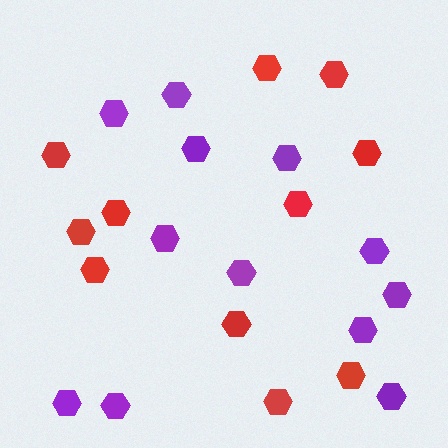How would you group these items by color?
There are 2 groups: one group of purple hexagons (12) and one group of red hexagons (11).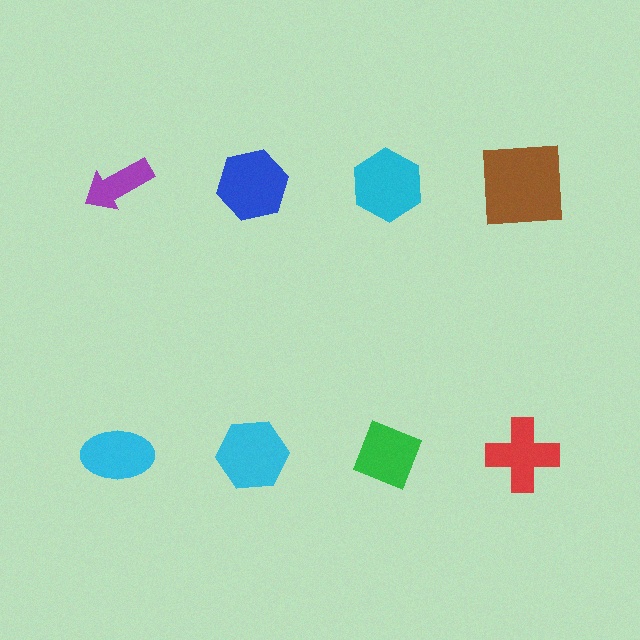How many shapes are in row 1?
4 shapes.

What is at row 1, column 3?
A cyan hexagon.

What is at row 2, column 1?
A cyan ellipse.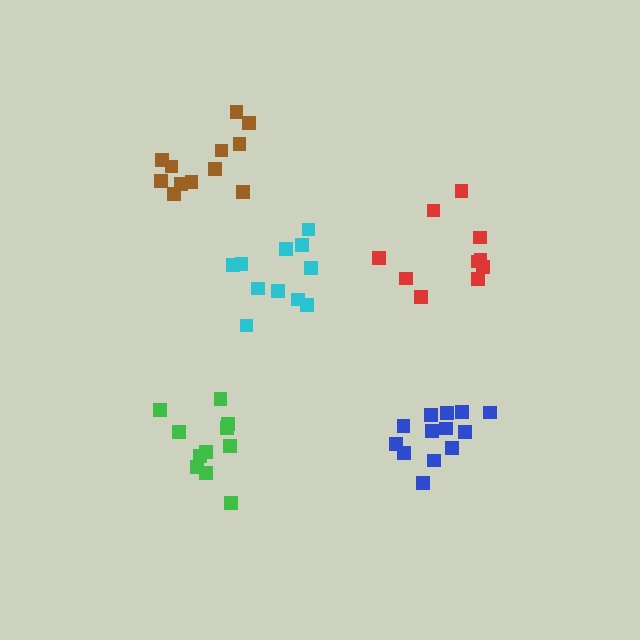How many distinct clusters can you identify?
There are 5 distinct clusters.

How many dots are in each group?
Group 1: 11 dots, Group 2: 10 dots, Group 3: 13 dots, Group 4: 12 dots, Group 5: 11 dots (57 total).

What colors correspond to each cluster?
The clusters are colored: green, red, blue, brown, cyan.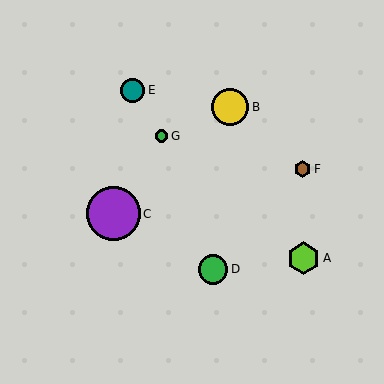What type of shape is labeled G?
Shape G is a green circle.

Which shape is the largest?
The purple circle (labeled C) is the largest.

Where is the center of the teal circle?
The center of the teal circle is at (132, 90).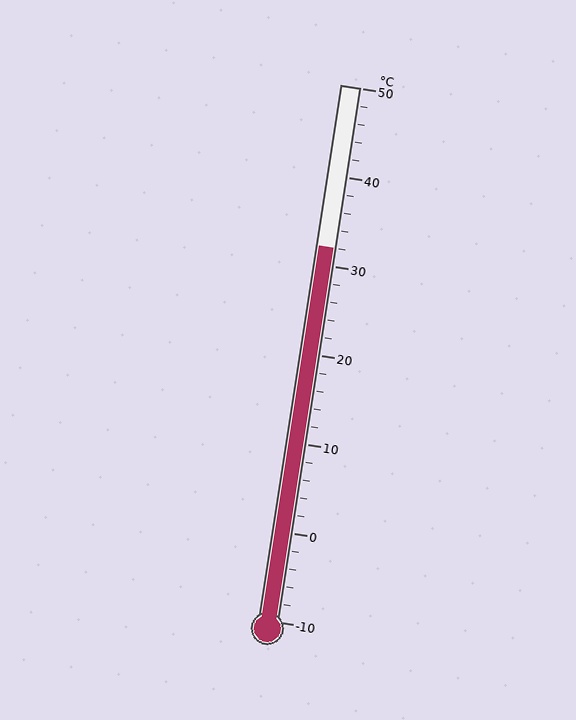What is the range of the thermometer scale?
The thermometer scale ranges from -10°C to 50°C.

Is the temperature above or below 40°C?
The temperature is below 40°C.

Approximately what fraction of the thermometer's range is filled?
The thermometer is filled to approximately 70% of its range.